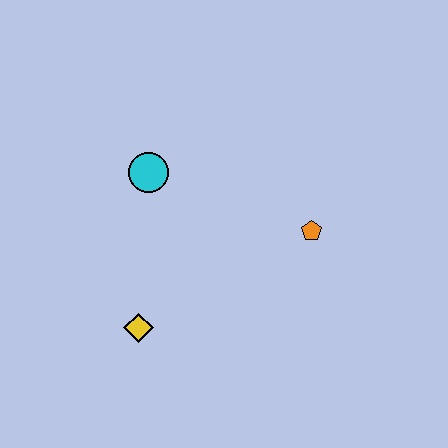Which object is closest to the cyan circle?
The yellow diamond is closest to the cyan circle.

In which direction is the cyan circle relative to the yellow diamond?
The cyan circle is above the yellow diamond.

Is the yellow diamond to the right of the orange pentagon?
No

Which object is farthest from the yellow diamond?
The orange pentagon is farthest from the yellow diamond.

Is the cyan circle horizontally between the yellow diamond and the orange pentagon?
Yes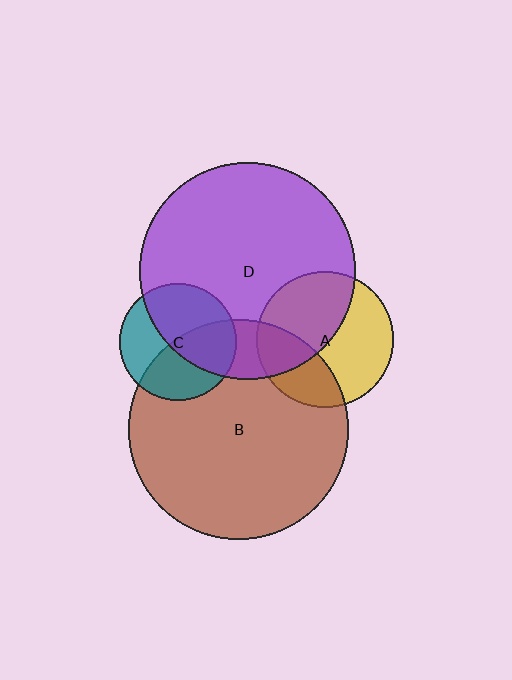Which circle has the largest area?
Circle B (brown).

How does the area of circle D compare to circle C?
Approximately 3.4 times.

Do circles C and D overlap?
Yes.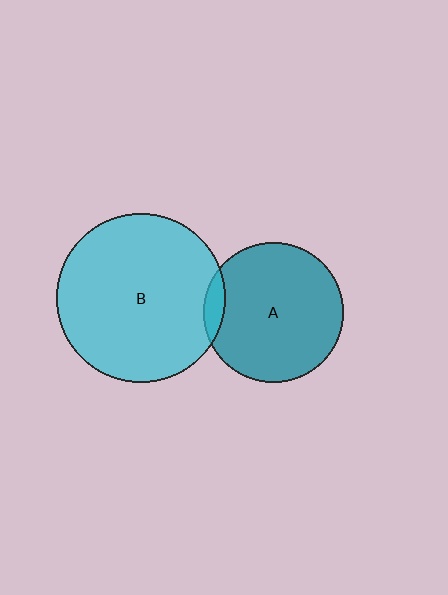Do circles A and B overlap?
Yes.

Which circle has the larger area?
Circle B (cyan).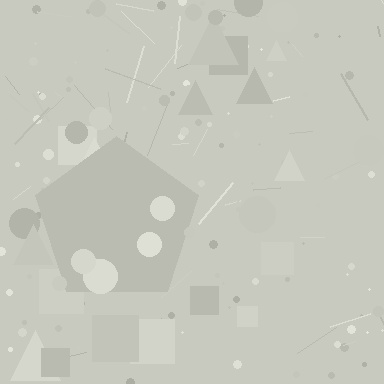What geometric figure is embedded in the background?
A pentagon is embedded in the background.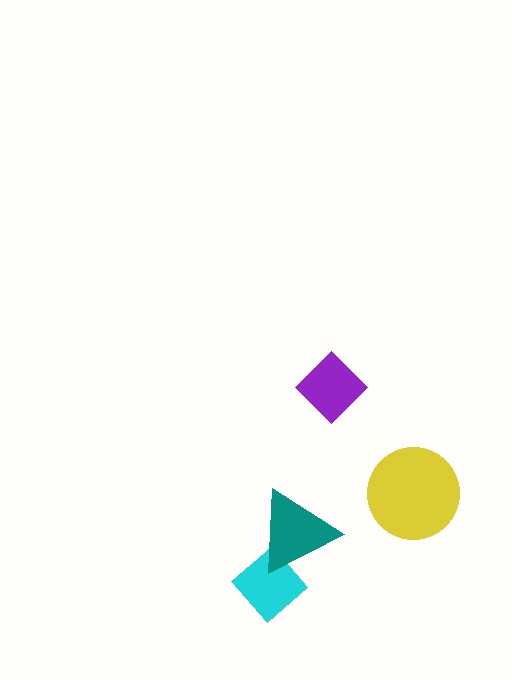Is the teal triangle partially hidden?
No, no other shape covers it.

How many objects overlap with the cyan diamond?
1 object overlaps with the cyan diamond.